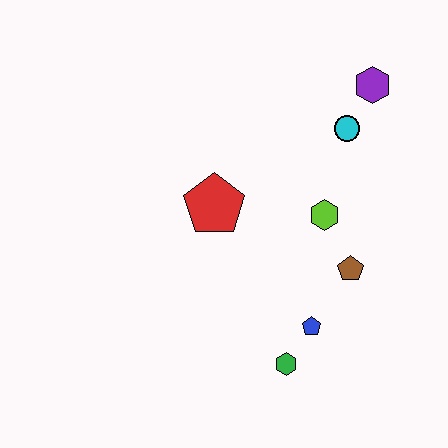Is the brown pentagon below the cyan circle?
Yes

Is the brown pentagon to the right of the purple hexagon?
No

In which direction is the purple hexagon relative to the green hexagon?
The purple hexagon is above the green hexagon.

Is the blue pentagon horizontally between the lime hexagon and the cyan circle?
No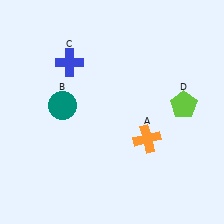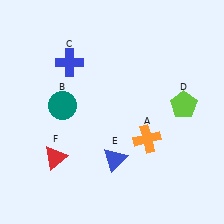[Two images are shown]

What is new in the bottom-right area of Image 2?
A blue triangle (E) was added in the bottom-right area of Image 2.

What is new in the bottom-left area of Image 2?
A red triangle (F) was added in the bottom-left area of Image 2.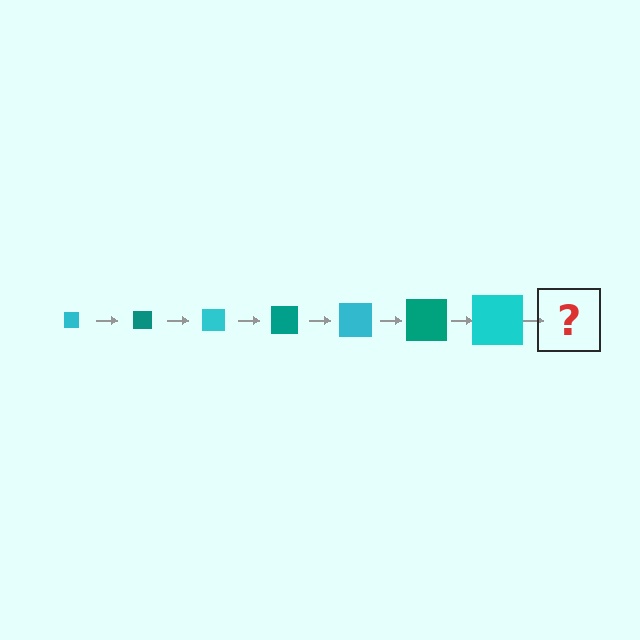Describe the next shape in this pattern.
It should be a teal square, larger than the previous one.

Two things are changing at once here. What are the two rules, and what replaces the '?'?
The two rules are that the square grows larger each step and the color cycles through cyan and teal. The '?' should be a teal square, larger than the previous one.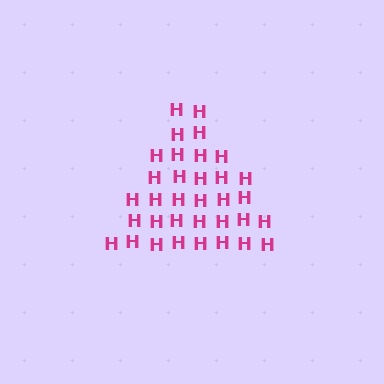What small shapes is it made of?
It is made of small letter H's.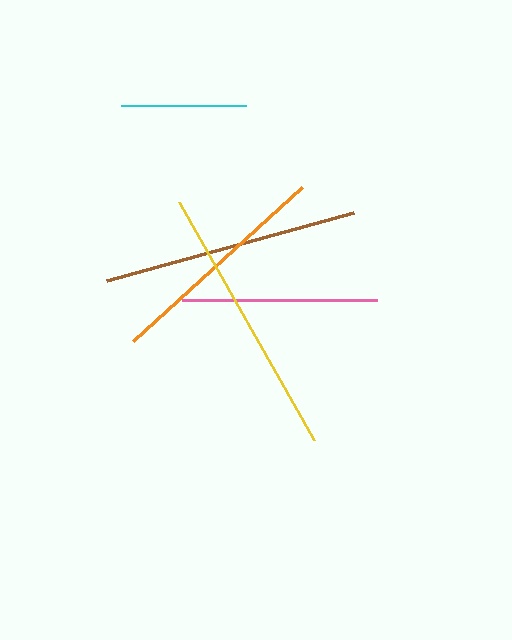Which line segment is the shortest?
The cyan line is the shortest at approximately 125 pixels.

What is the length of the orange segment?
The orange segment is approximately 230 pixels long.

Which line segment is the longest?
The yellow line is the longest at approximately 273 pixels.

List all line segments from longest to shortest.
From longest to shortest: yellow, brown, orange, pink, cyan.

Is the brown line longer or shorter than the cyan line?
The brown line is longer than the cyan line.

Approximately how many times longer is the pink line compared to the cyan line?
The pink line is approximately 1.6 times the length of the cyan line.